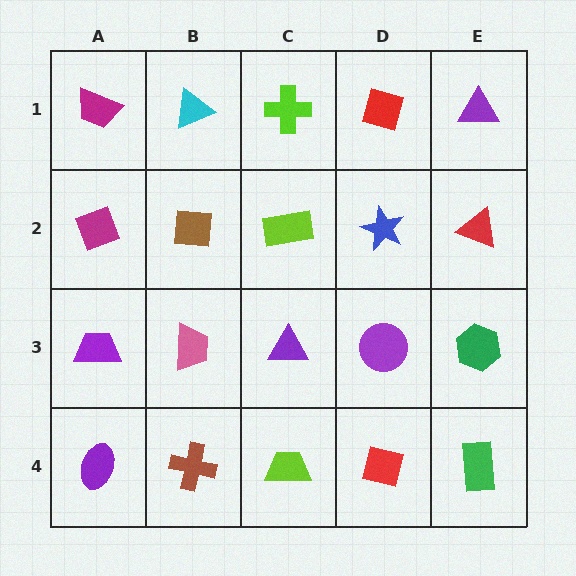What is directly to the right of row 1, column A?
A cyan triangle.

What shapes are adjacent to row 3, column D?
A blue star (row 2, column D), a red square (row 4, column D), a purple triangle (row 3, column C), a green hexagon (row 3, column E).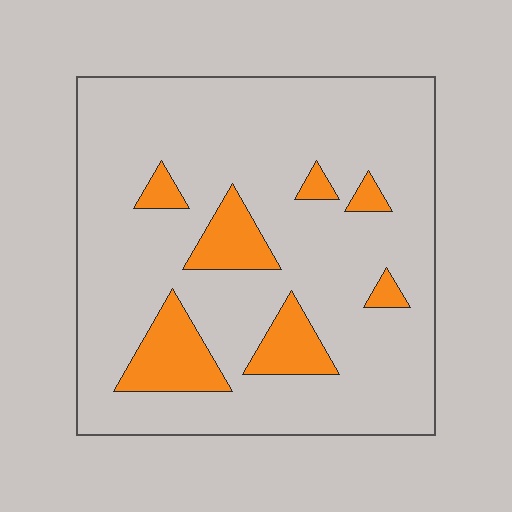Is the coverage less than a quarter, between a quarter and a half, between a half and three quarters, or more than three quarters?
Less than a quarter.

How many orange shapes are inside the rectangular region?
7.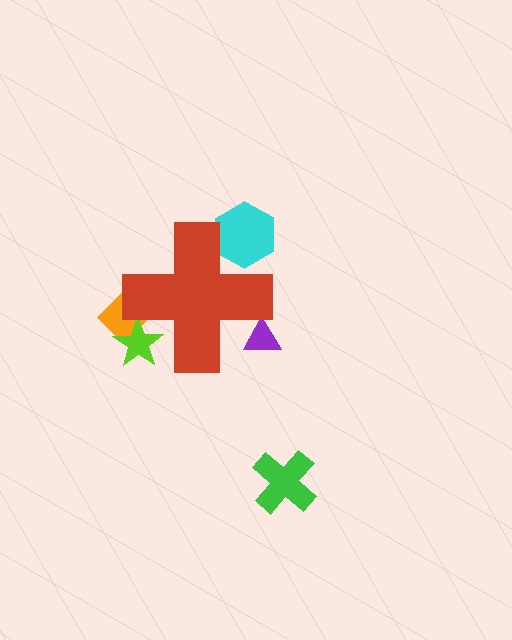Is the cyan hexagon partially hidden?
Yes, the cyan hexagon is partially hidden behind the red cross.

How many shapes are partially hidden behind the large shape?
4 shapes are partially hidden.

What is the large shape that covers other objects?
A red cross.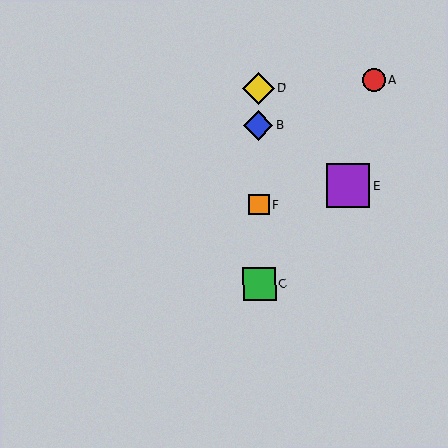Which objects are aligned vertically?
Objects B, C, D, F are aligned vertically.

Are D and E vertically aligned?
No, D is at x≈258 and E is at x≈347.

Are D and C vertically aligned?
Yes, both are at x≈258.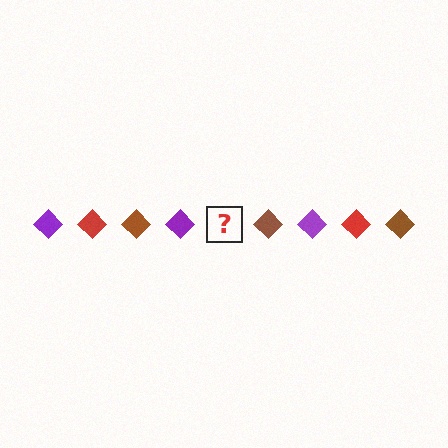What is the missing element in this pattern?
The missing element is a red diamond.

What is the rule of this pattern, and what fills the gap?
The rule is that the pattern cycles through purple, red, brown diamonds. The gap should be filled with a red diamond.